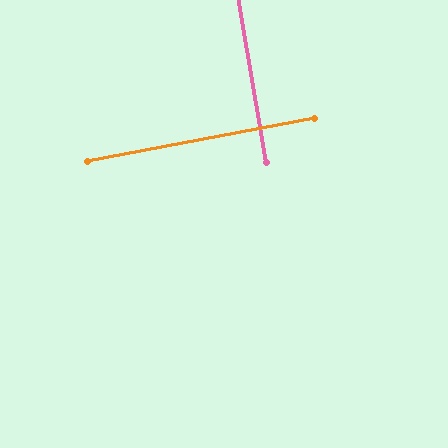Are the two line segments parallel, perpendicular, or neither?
Perpendicular — they meet at approximately 89°.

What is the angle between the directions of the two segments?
Approximately 89 degrees.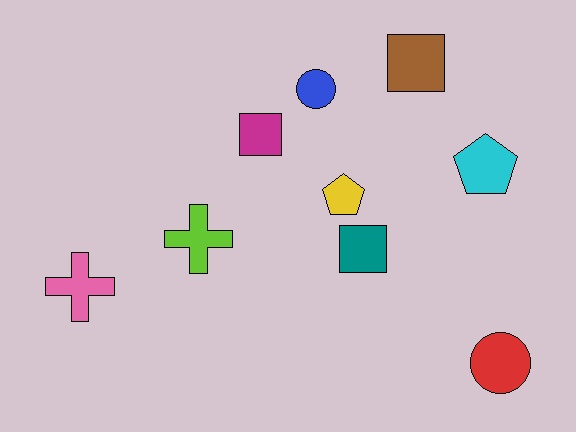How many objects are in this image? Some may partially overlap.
There are 9 objects.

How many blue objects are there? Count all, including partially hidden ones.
There is 1 blue object.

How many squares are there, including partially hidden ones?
There are 3 squares.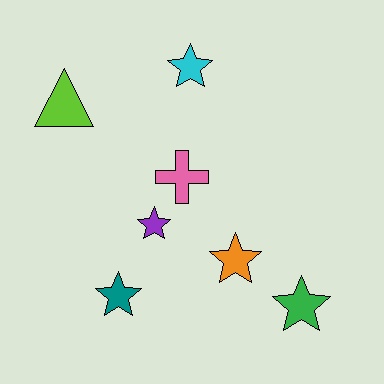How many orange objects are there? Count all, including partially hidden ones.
There is 1 orange object.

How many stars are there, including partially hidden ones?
There are 5 stars.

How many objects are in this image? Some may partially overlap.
There are 7 objects.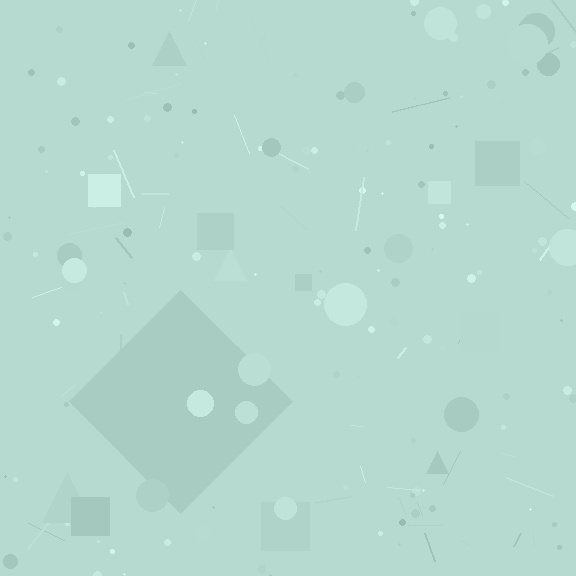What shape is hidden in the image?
A diamond is hidden in the image.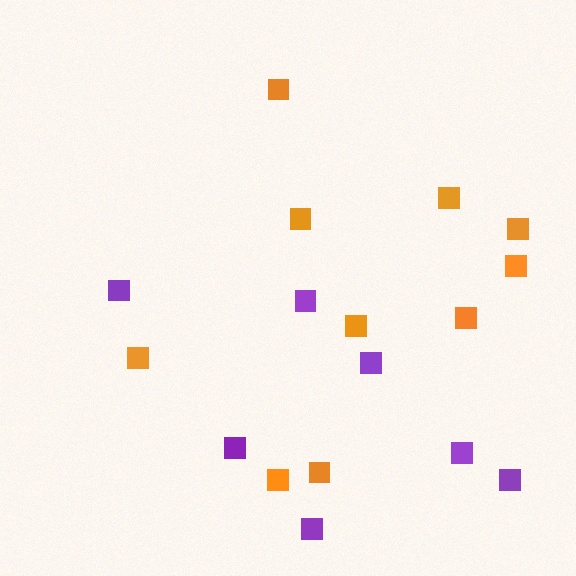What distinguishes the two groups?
There are 2 groups: one group of purple squares (7) and one group of orange squares (10).